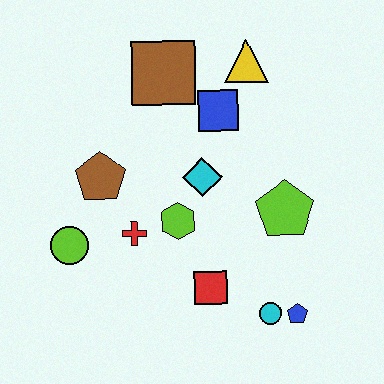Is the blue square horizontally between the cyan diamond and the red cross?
No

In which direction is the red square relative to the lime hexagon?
The red square is below the lime hexagon.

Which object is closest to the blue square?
The yellow triangle is closest to the blue square.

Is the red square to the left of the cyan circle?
Yes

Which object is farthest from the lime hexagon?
The yellow triangle is farthest from the lime hexagon.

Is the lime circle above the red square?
Yes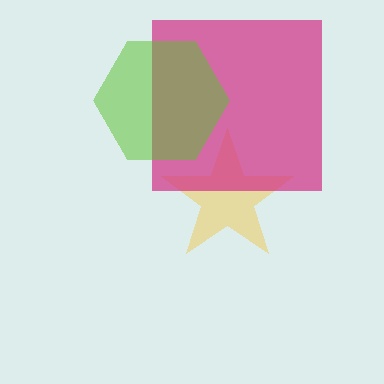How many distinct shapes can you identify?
There are 3 distinct shapes: a yellow star, a magenta square, a lime hexagon.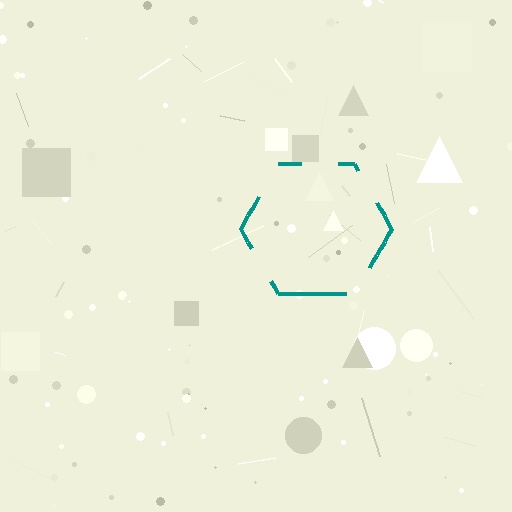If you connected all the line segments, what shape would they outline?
They would outline a hexagon.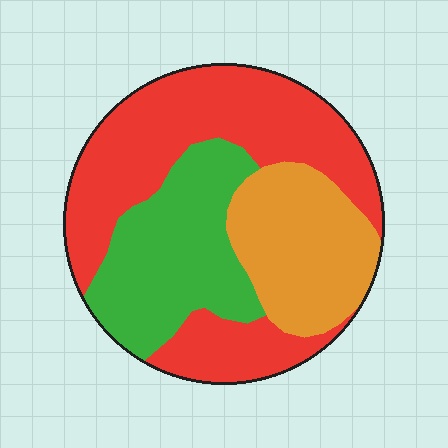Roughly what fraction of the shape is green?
Green takes up about one quarter (1/4) of the shape.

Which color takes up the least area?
Orange, at roughly 25%.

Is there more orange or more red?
Red.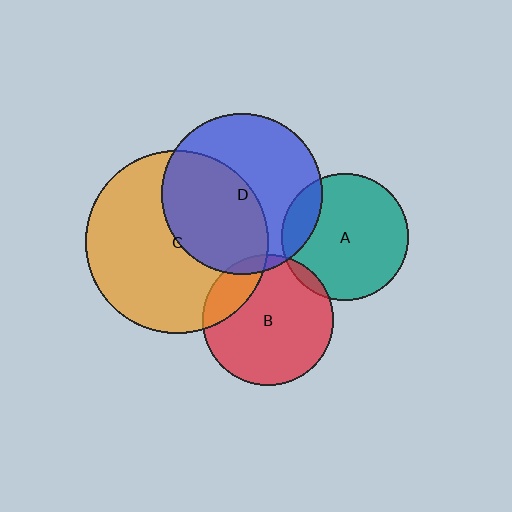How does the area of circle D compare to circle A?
Approximately 1.6 times.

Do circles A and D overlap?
Yes.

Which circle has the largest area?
Circle C (orange).